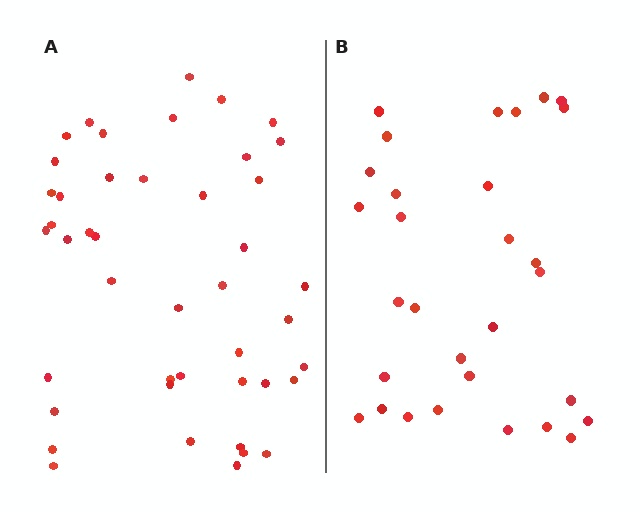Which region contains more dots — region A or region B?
Region A (the left region) has more dots.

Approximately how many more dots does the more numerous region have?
Region A has approximately 15 more dots than region B.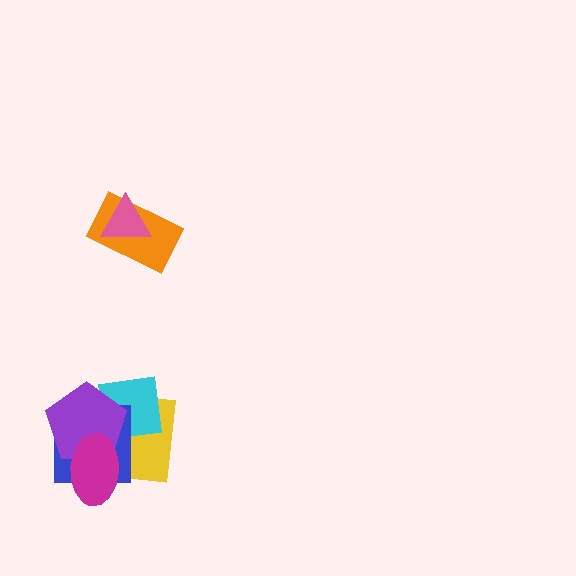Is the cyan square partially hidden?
Yes, it is partially covered by another shape.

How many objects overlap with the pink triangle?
1 object overlaps with the pink triangle.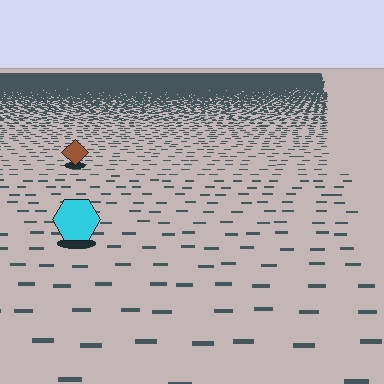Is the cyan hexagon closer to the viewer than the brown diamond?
Yes. The cyan hexagon is closer — you can tell from the texture gradient: the ground texture is coarser near it.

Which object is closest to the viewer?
The cyan hexagon is closest. The texture marks near it are larger and more spread out.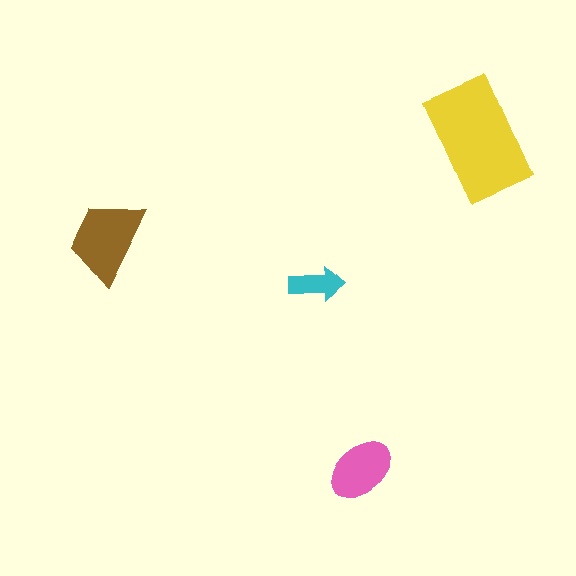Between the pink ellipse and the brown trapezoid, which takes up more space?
The brown trapezoid.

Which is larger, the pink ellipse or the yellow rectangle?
The yellow rectangle.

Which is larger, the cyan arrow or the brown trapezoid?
The brown trapezoid.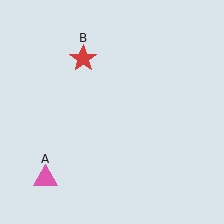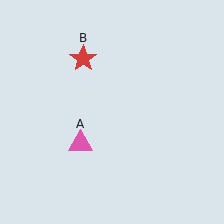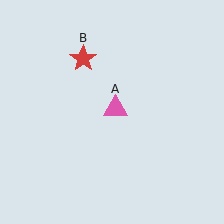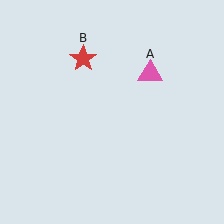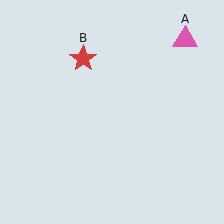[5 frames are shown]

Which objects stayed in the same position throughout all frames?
Red star (object B) remained stationary.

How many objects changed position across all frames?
1 object changed position: pink triangle (object A).